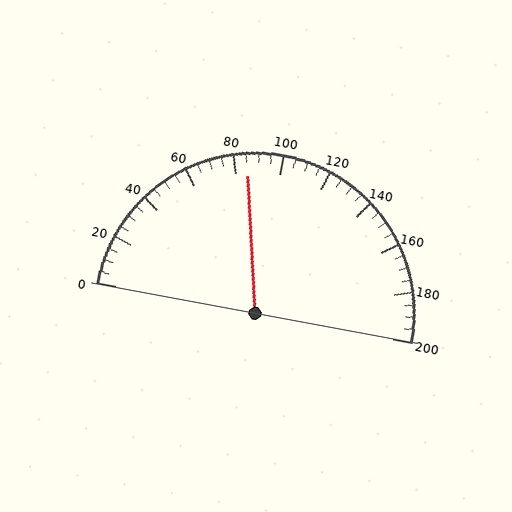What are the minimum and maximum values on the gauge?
The gauge ranges from 0 to 200.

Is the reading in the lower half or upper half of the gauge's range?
The reading is in the lower half of the range (0 to 200).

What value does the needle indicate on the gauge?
The needle indicates approximately 85.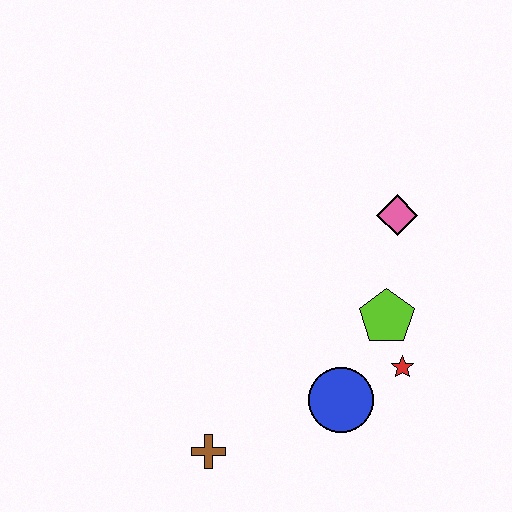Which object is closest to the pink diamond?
The lime pentagon is closest to the pink diamond.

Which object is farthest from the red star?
The brown cross is farthest from the red star.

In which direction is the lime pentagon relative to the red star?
The lime pentagon is above the red star.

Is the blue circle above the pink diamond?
No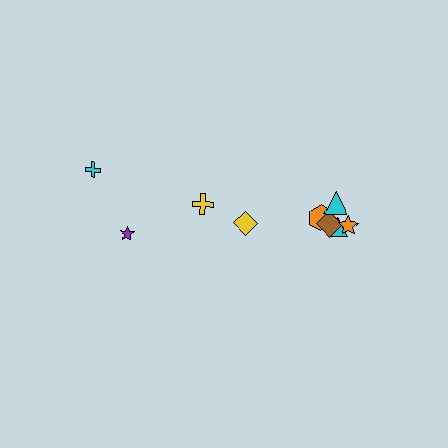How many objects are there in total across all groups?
There are 10 objects.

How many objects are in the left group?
There are 3 objects.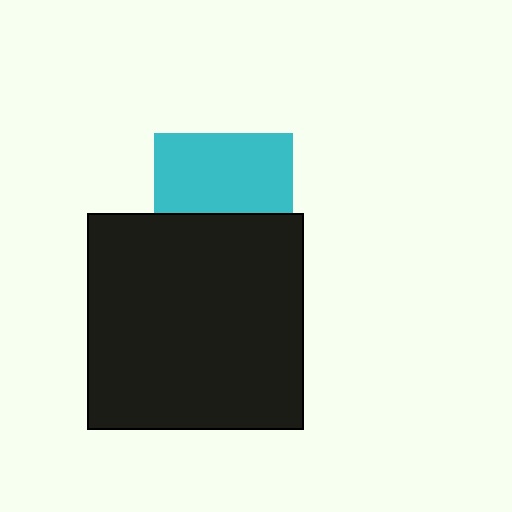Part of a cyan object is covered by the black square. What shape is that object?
It is a square.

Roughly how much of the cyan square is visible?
About half of it is visible (roughly 58%).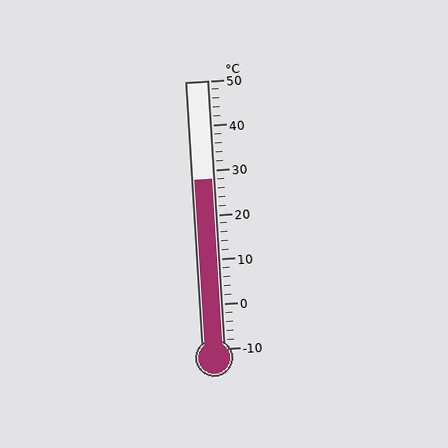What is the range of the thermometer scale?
The thermometer scale ranges from -10°C to 50°C.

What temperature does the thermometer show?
The thermometer shows approximately 28°C.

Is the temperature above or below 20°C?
The temperature is above 20°C.